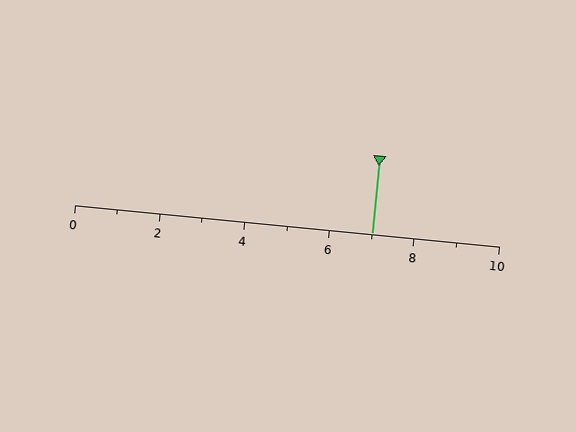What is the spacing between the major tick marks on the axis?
The major ticks are spaced 2 apart.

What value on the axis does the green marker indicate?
The marker indicates approximately 7.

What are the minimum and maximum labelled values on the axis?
The axis runs from 0 to 10.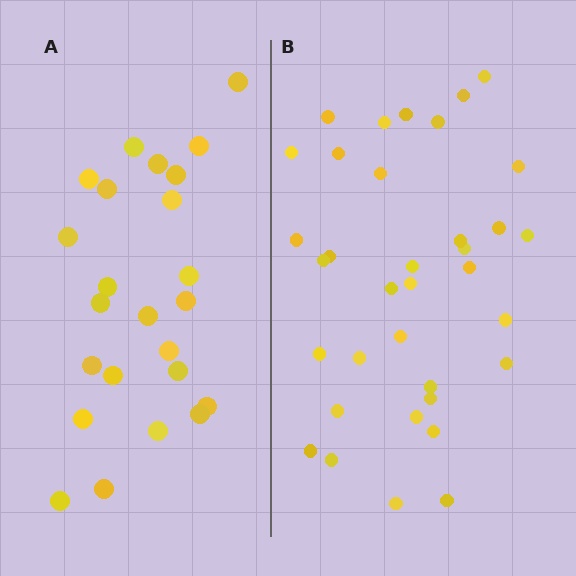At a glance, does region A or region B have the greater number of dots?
Region B (the right region) has more dots.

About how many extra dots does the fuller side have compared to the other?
Region B has roughly 12 or so more dots than region A.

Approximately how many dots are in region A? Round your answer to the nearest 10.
About 20 dots. (The exact count is 24, which rounds to 20.)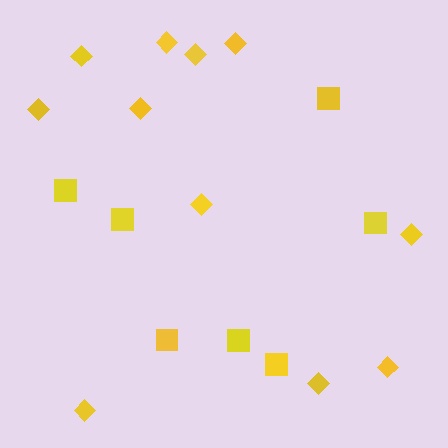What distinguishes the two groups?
There are 2 groups: one group of diamonds (11) and one group of squares (7).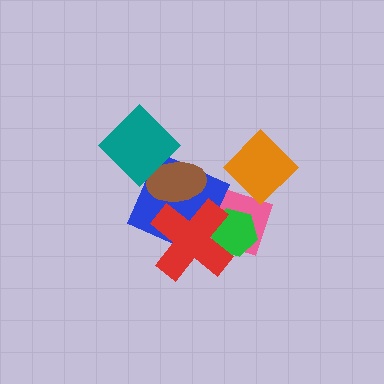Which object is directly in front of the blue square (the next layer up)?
The brown ellipse is directly in front of the blue square.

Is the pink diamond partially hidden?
Yes, it is partially covered by another shape.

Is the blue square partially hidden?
Yes, it is partially covered by another shape.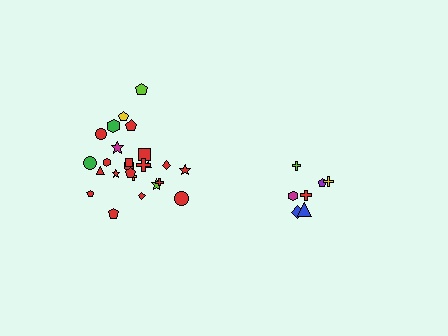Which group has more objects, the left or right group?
The left group.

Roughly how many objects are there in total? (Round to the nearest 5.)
Roughly 30 objects in total.